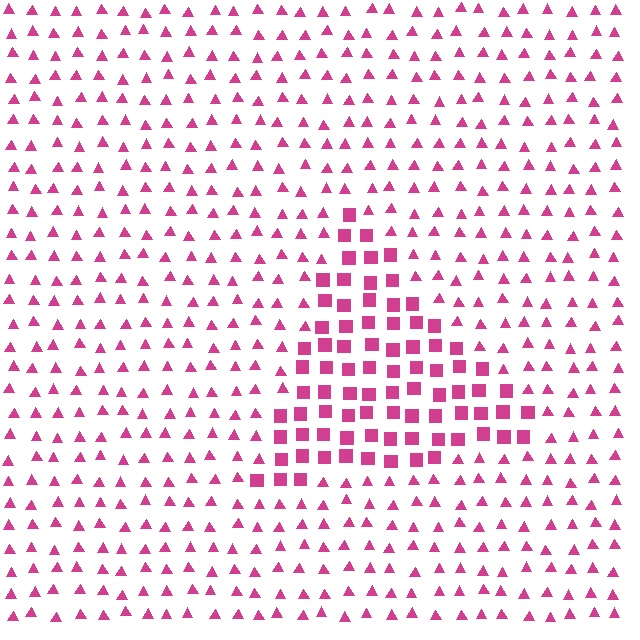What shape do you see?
I see a triangle.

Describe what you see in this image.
The image is filled with small magenta elements arranged in a uniform grid. A triangle-shaped region contains squares, while the surrounding area contains triangles. The boundary is defined purely by the change in element shape.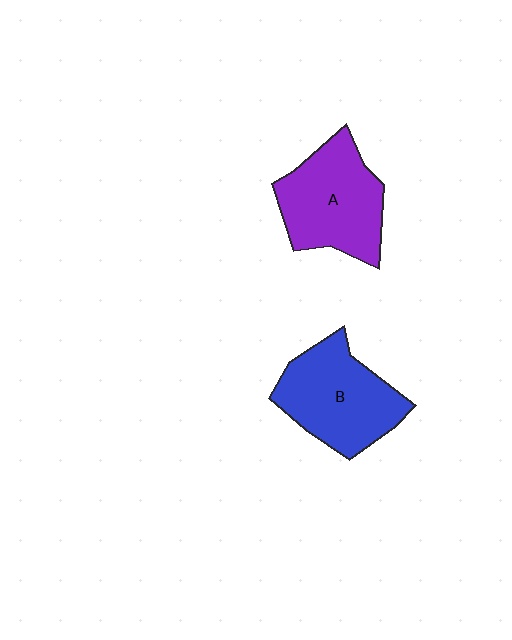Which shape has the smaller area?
Shape A (purple).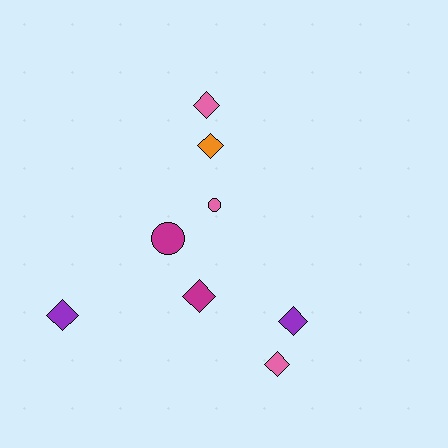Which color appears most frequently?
Pink, with 3 objects.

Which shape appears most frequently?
Diamond, with 6 objects.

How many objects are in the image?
There are 8 objects.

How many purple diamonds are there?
There are 2 purple diamonds.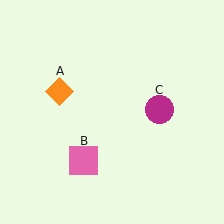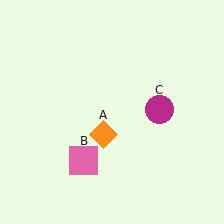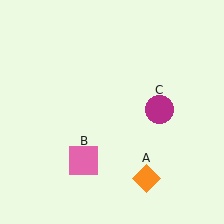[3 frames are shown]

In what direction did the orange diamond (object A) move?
The orange diamond (object A) moved down and to the right.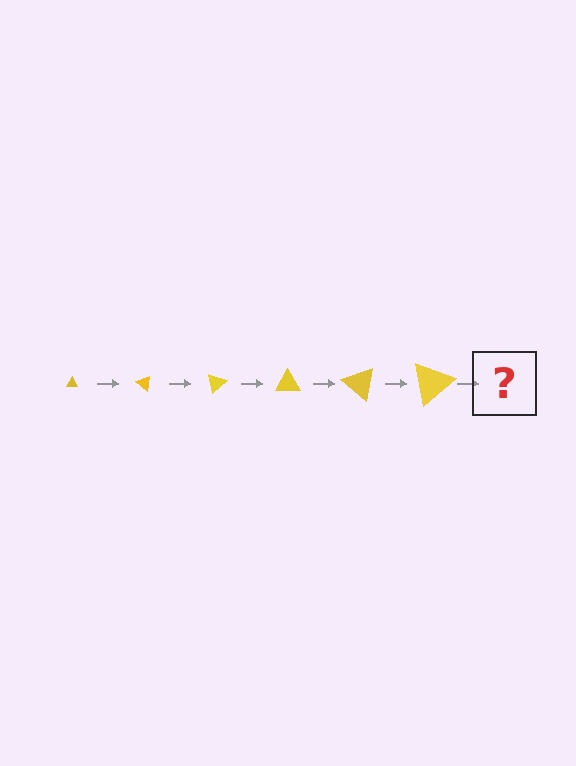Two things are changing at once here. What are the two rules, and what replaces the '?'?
The two rules are that the triangle grows larger each step and it rotates 40 degrees each step. The '?' should be a triangle, larger than the previous one and rotated 240 degrees from the start.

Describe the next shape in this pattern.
It should be a triangle, larger than the previous one and rotated 240 degrees from the start.